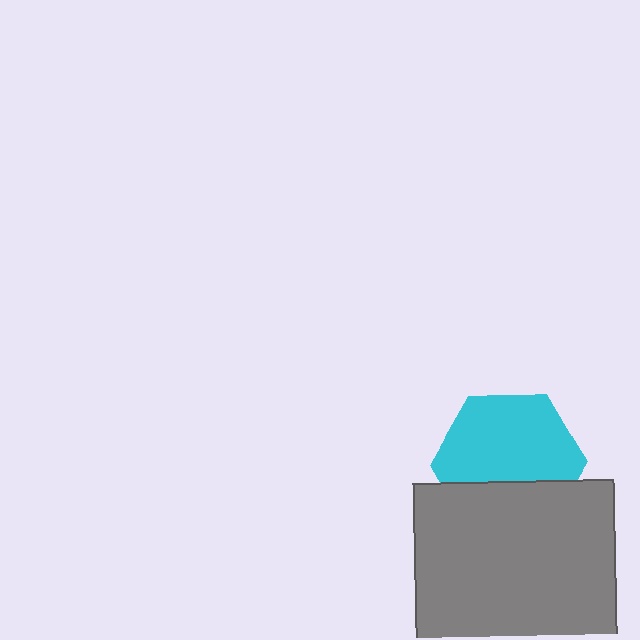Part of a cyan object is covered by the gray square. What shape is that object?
It is a hexagon.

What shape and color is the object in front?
The object in front is a gray square.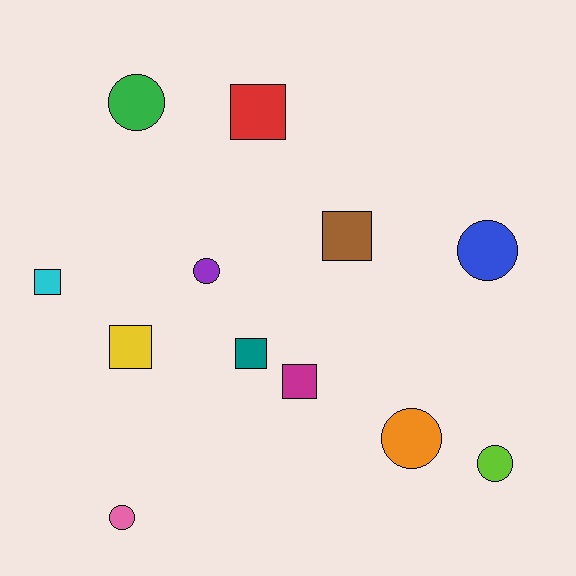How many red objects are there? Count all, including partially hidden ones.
There is 1 red object.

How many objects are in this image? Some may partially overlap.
There are 12 objects.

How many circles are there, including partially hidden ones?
There are 6 circles.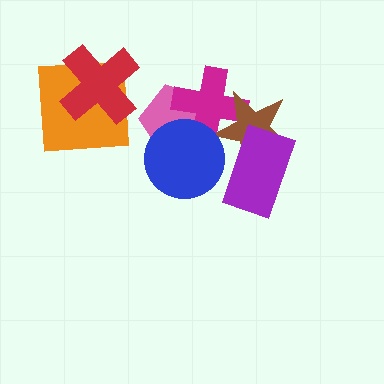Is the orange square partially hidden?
Yes, it is partially covered by another shape.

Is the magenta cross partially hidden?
Yes, it is partially covered by another shape.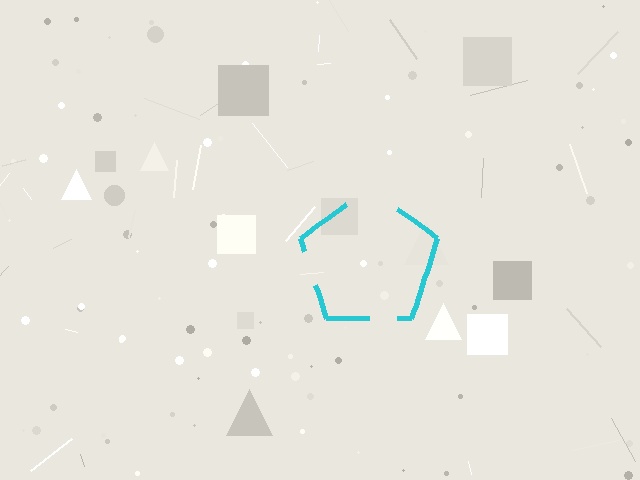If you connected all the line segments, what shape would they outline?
They would outline a pentagon.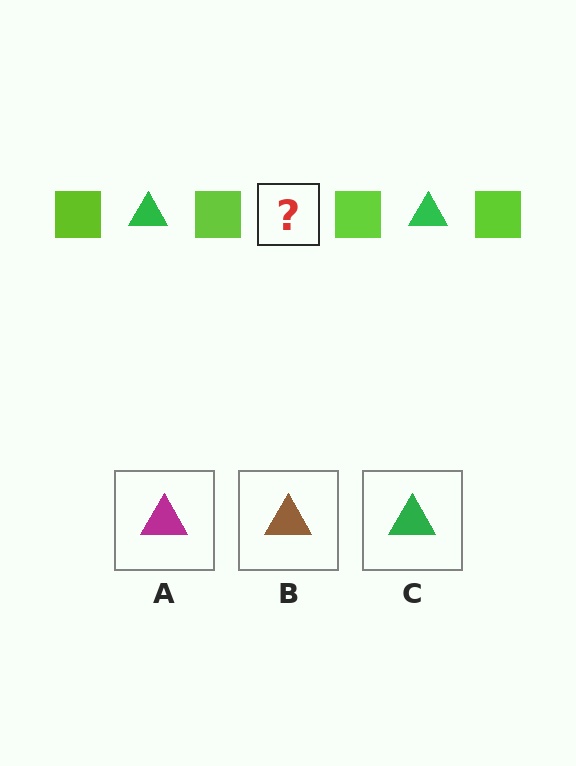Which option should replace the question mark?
Option C.